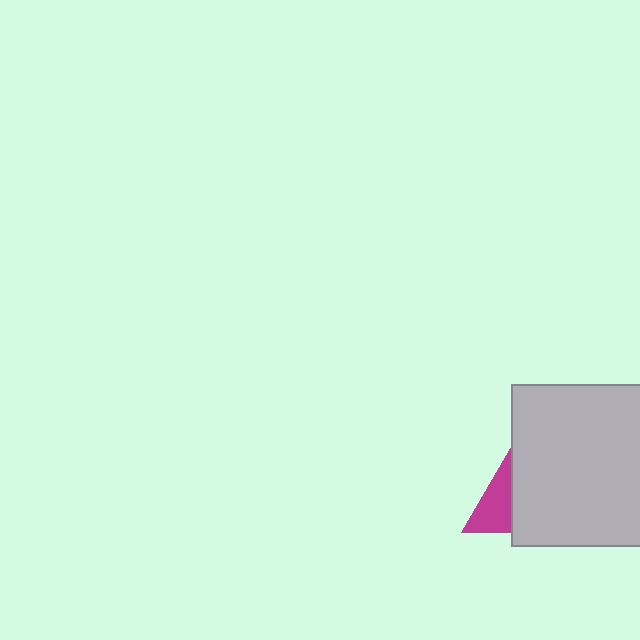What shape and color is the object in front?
The object in front is a light gray square.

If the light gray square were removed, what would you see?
You would see the complete magenta triangle.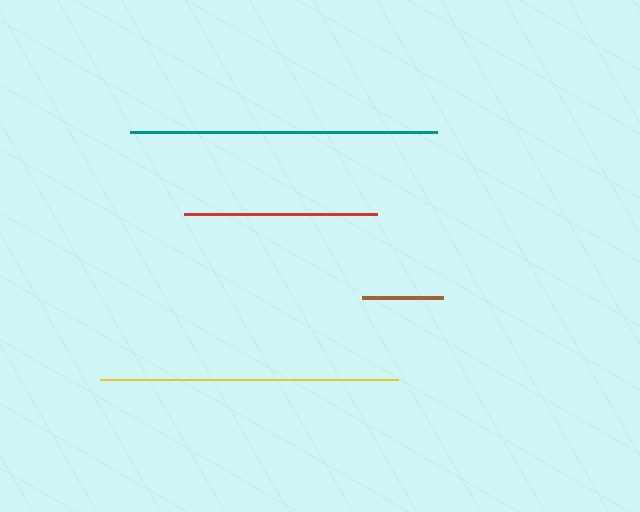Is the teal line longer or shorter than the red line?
The teal line is longer than the red line.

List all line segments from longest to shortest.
From longest to shortest: teal, yellow, red, brown.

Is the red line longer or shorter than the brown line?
The red line is longer than the brown line.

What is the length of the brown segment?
The brown segment is approximately 81 pixels long.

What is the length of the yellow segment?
The yellow segment is approximately 298 pixels long.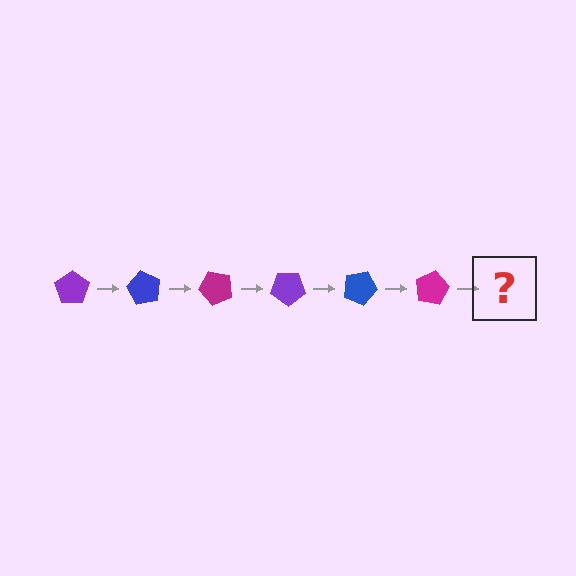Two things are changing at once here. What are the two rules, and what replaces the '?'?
The two rules are that it rotates 60 degrees each step and the color cycles through purple, blue, and magenta. The '?' should be a purple pentagon, rotated 360 degrees from the start.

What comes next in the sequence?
The next element should be a purple pentagon, rotated 360 degrees from the start.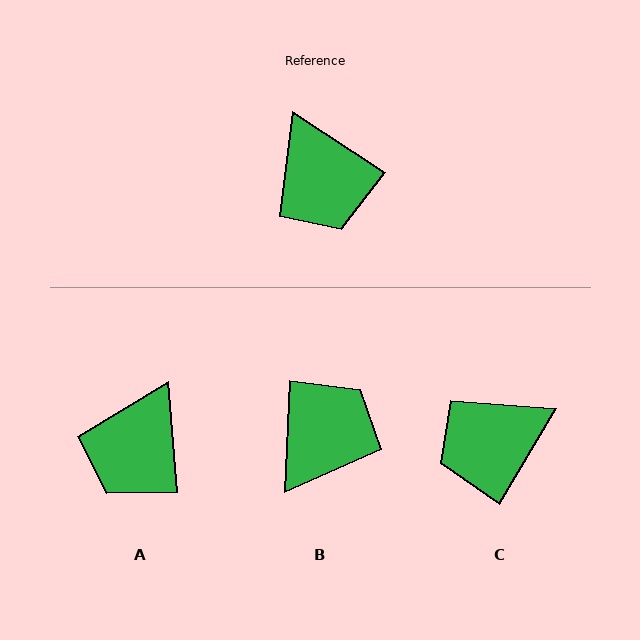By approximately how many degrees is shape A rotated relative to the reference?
Approximately 52 degrees clockwise.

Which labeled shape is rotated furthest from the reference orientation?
B, about 121 degrees away.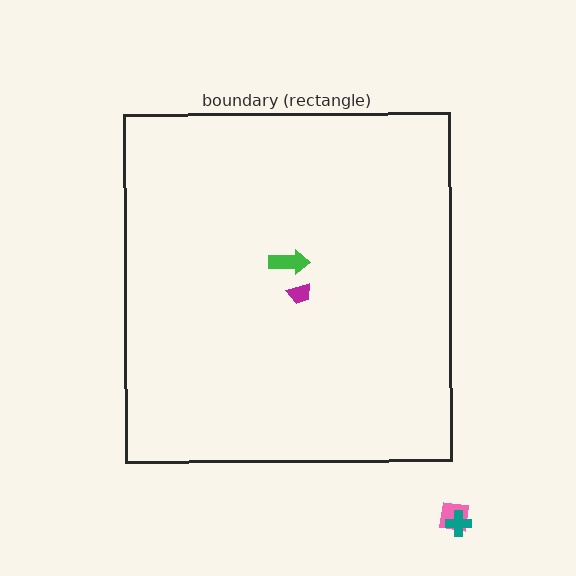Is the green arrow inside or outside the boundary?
Inside.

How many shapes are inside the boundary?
2 inside, 2 outside.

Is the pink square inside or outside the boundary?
Outside.